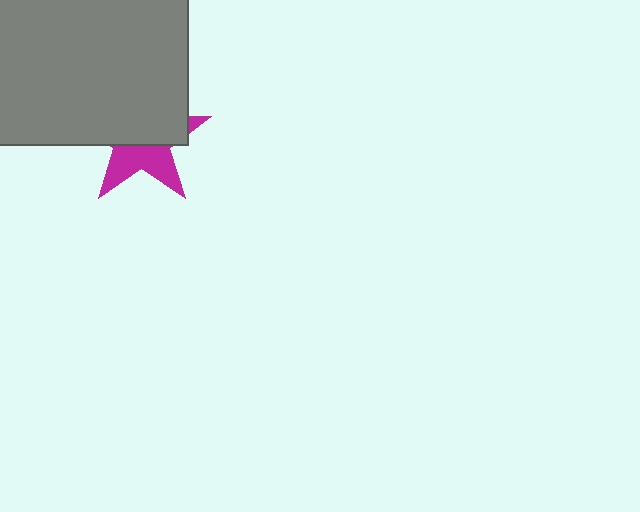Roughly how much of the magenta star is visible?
A small part of it is visible (roughly 42%).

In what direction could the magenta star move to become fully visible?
The magenta star could move down. That would shift it out from behind the gray square entirely.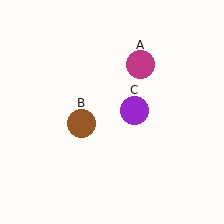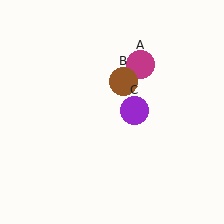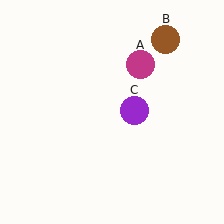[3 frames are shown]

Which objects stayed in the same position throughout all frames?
Magenta circle (object A) and purple circle (object C) remained stationary.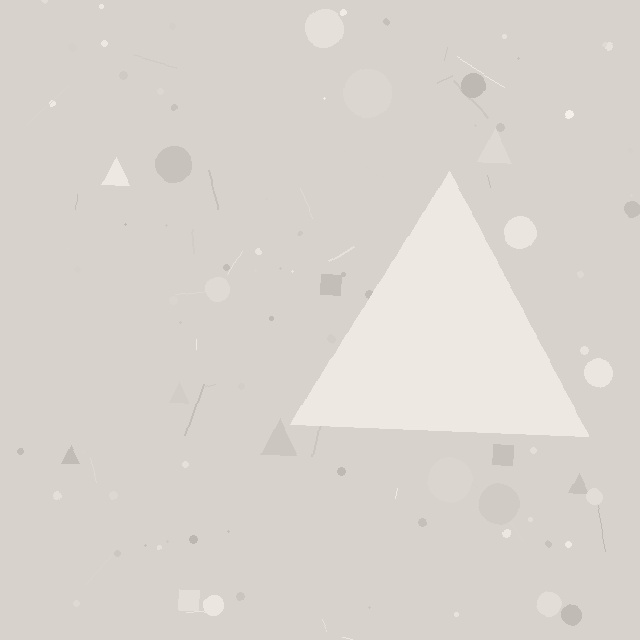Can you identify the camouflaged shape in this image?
The camouflaged shape is a triangle.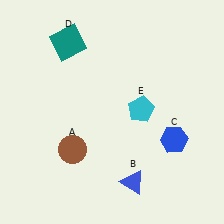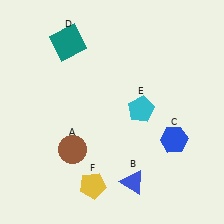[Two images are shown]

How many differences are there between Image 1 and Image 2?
There is 1 difference between the two images.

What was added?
A yellow pentagon (F) was added in Image 2.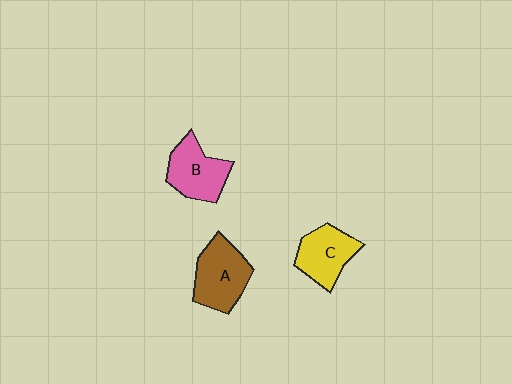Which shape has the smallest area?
Shape C (yellow).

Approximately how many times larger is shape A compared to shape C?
Approximately 1.2 times.